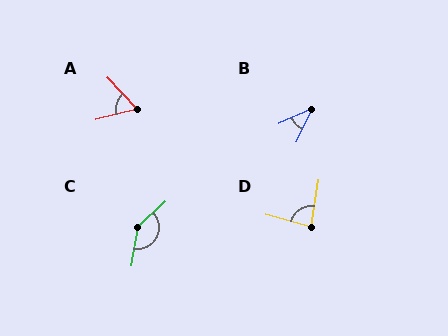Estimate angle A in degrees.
Approximately 62 degrees.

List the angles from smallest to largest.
B (41°), A (62°), D (83°), C (142°).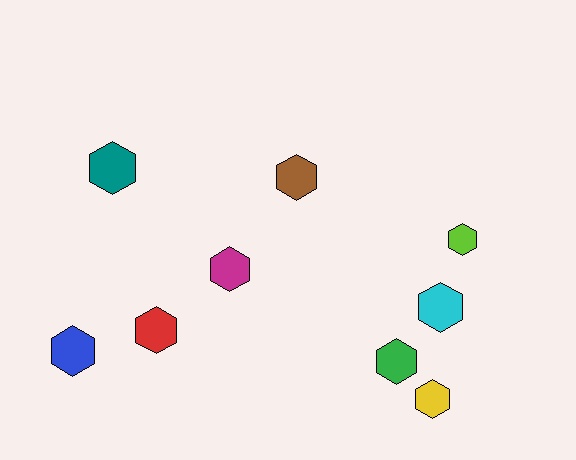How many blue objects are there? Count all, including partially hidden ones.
There is 1 blue object.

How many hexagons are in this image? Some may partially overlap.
There are 9 hexagons.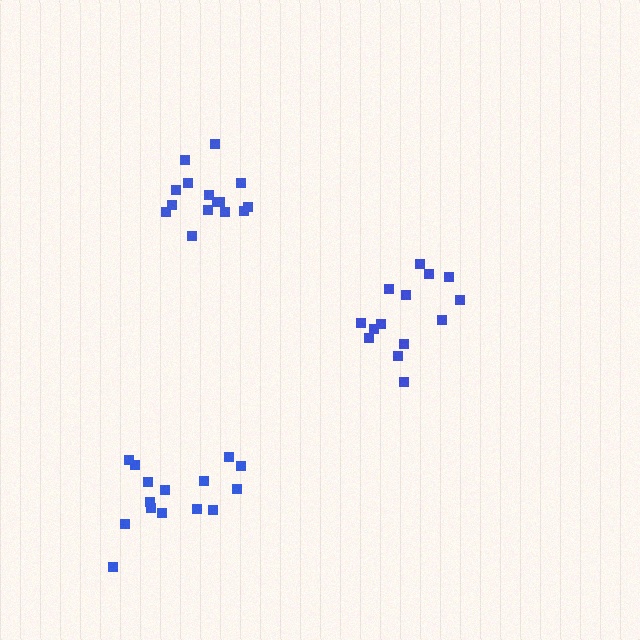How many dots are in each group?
Group 1: 14 dots, Group 2: 15 dots, Group 3: 15 dots (44 total).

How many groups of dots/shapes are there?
There are 3 groups.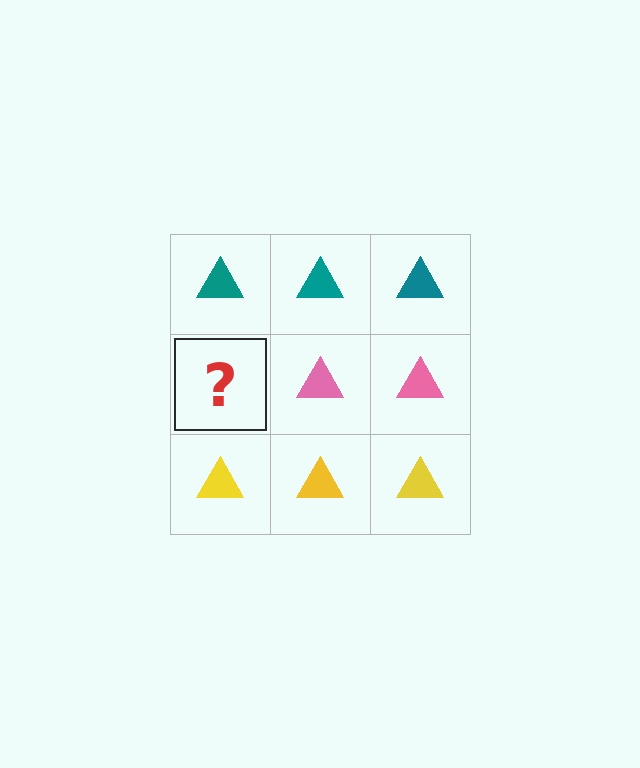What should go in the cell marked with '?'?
The missing cell should contain a pink triangle.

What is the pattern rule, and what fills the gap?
The rule is that each row has a consistent color. The gap should be filled with a pink triangle.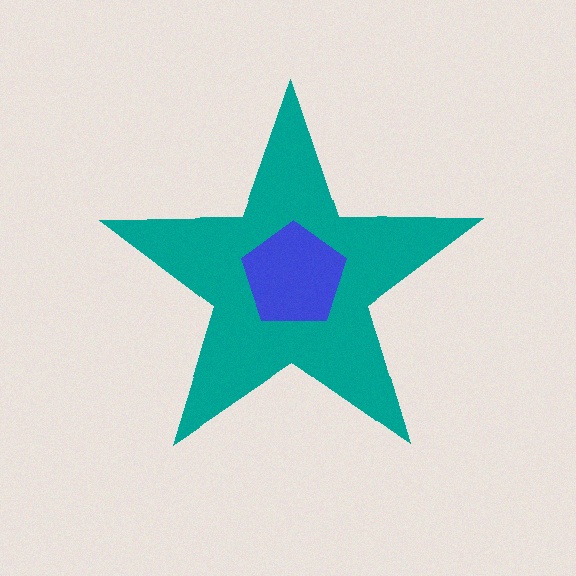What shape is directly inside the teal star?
The blue pentagon.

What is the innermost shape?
The blue pentagon.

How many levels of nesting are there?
2.